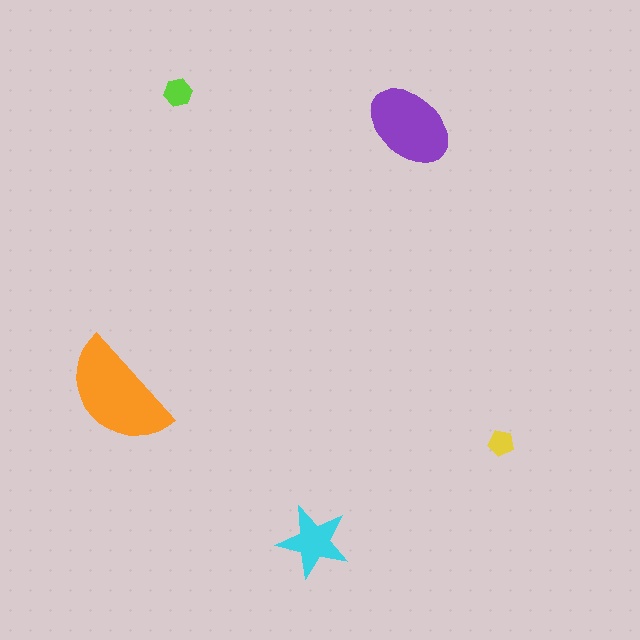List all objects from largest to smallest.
The orange semicircle, the purple ellipse, the cyan star, the lime hexagon, the yellow pentagon.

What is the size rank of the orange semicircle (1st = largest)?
1st.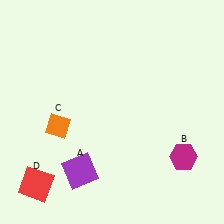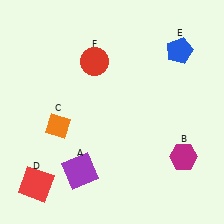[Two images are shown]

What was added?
A blue pentagon (E), a red circle (F) were added in Image 2.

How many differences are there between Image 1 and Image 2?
There are 2 differences between the two images.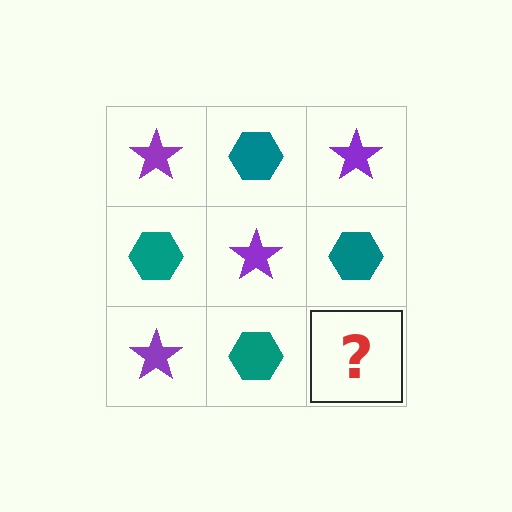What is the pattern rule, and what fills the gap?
The rule is that it alternates purple star and teal hexagon in a checkerboard pattern. The gap should be filled with a purple star.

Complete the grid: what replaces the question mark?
The question mark should be replaced with a purple star.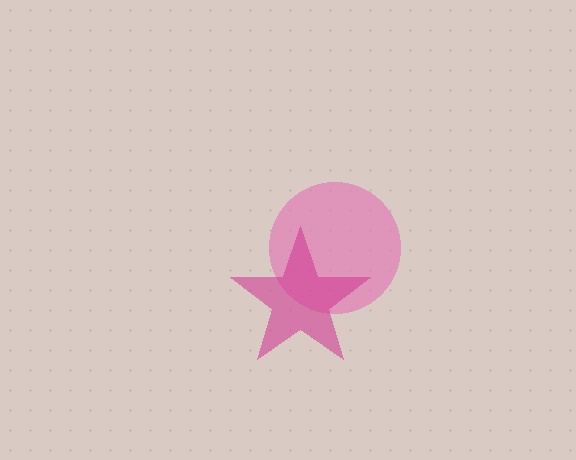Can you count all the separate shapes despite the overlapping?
Yes, there are 2 separate shapes.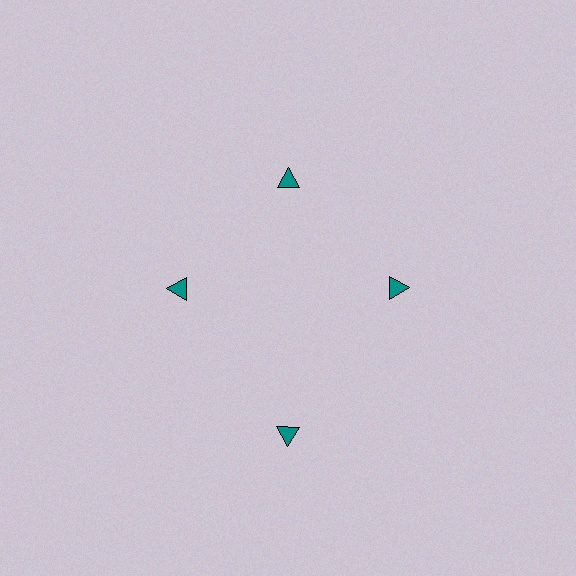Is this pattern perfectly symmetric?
No. The 4 teal triangles are arranged in a ring, but one element near the 6 o'clock position is pushed outward from the center, breaking the 4-fold rotational symmetry.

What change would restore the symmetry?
The symmetry would be restored by moving it inward, back onto the ring so that all 4 triangles sit at equal angles and equal distance from the center.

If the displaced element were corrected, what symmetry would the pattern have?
It would have 4-fold rotational symmetry — the pattern would map onto itself every 90 degrees.